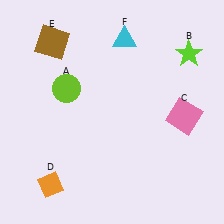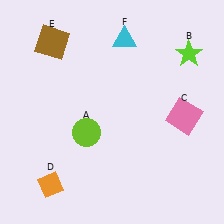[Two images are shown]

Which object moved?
The lime circle (A) moved down.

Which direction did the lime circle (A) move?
The lime circle (A) moved down.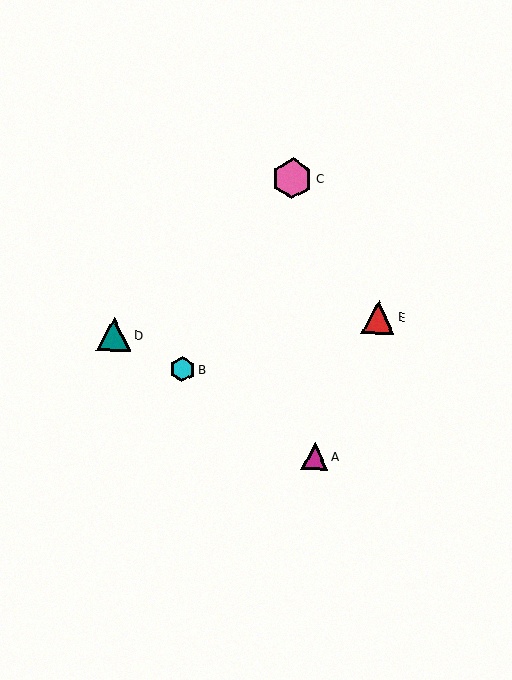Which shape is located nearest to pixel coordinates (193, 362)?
The cyan hexagon (labeled B) at (182, 369) is nearest to that location.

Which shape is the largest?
The pink hexagon (labeled C) is the largest.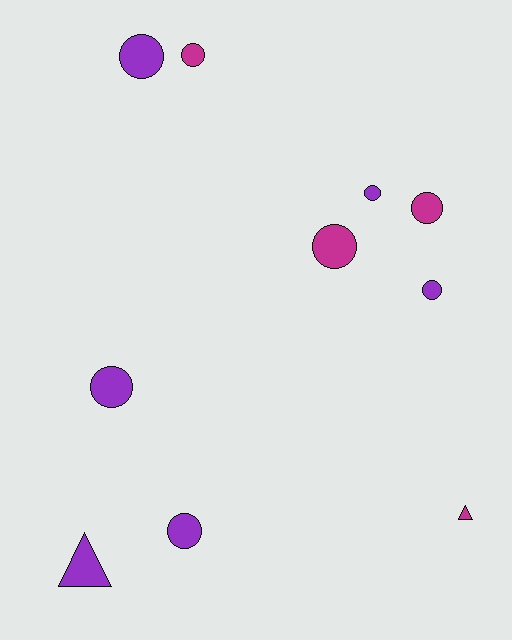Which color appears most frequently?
Purple, with 6 objects.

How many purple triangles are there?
There is 1 purple triangle.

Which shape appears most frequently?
Circle, with 8 objects.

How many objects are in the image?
There are 10 objects.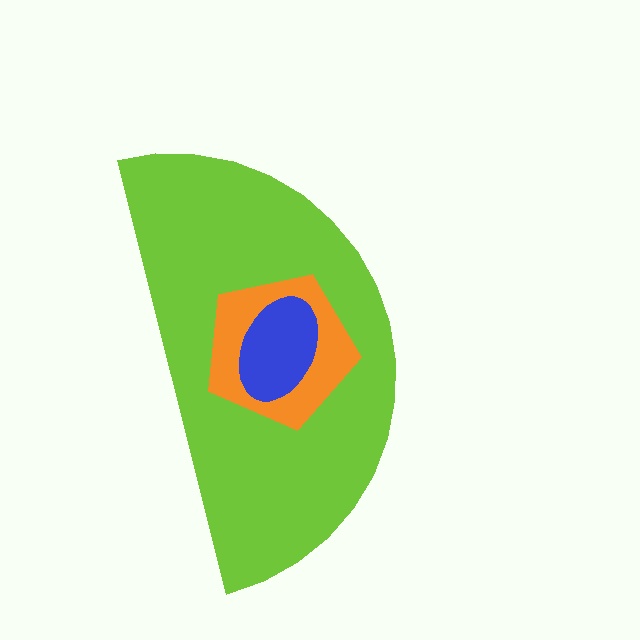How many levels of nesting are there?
3.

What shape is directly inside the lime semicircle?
The orange pentagon.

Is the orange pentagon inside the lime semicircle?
Yes.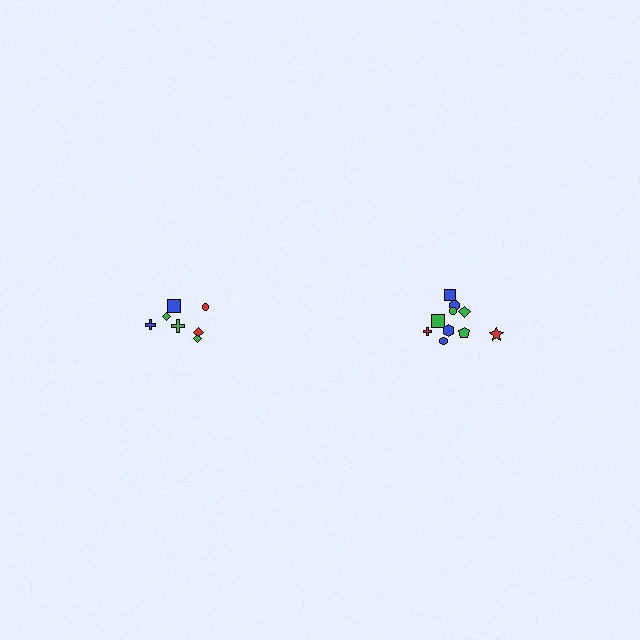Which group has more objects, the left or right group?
The right group.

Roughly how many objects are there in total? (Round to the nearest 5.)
Roughly 15 objects in total.